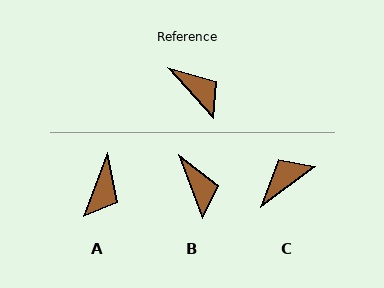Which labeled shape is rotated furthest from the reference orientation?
C, about 85 degrees away.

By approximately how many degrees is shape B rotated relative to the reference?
Approximately 22 degrees clockwise.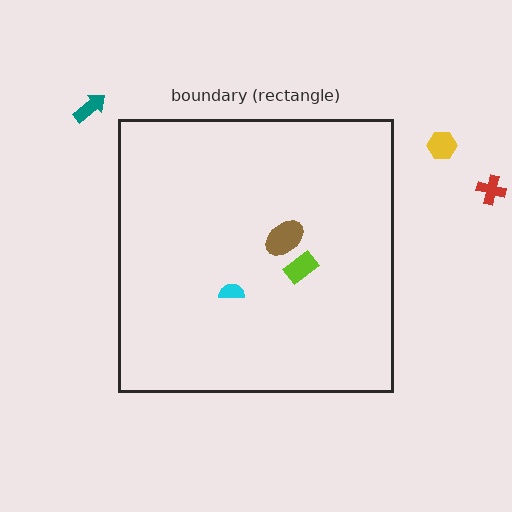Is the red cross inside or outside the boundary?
Outside.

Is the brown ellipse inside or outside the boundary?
Inside.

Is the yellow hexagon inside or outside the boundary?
Outside.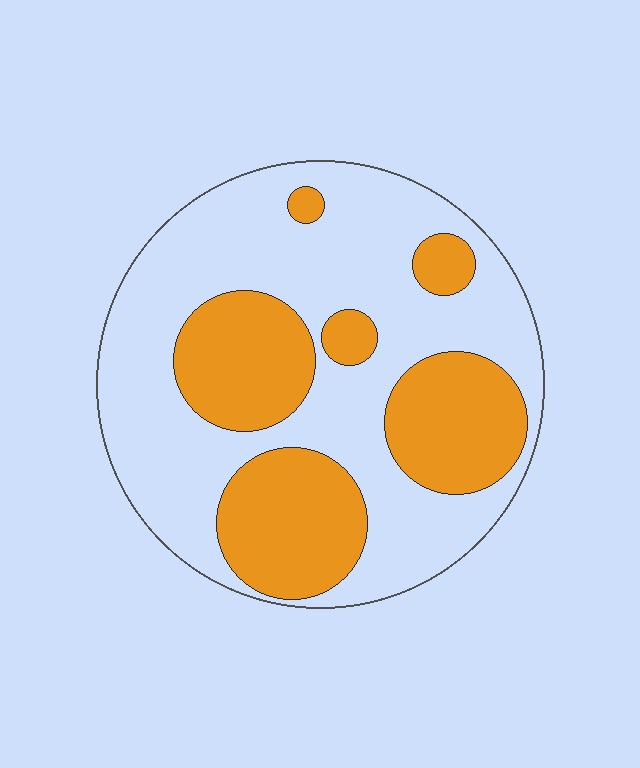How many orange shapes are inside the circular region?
6.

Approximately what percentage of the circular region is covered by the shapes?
Approximately 35%.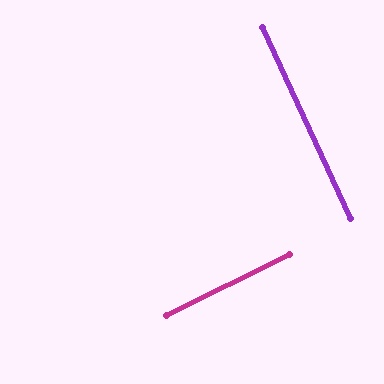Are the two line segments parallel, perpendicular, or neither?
Perpendicular — they meet at approximately 88°.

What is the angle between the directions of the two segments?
Approximately 88 degrees.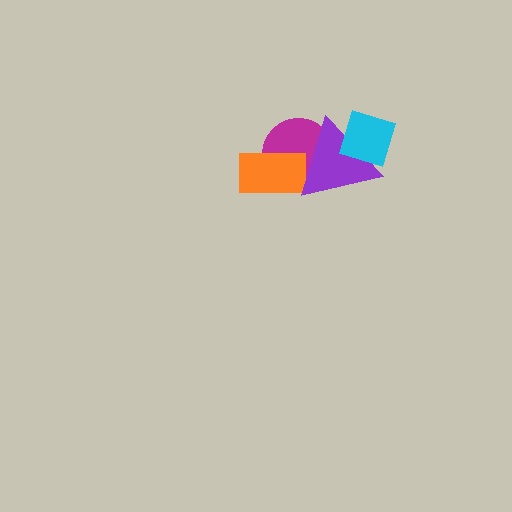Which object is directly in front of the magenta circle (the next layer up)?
The orange rectangle is directly in front of the magenta circle.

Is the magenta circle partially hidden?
Yes, it is partially covered by another shape.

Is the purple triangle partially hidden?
Yes, it is partially covered by another shape.